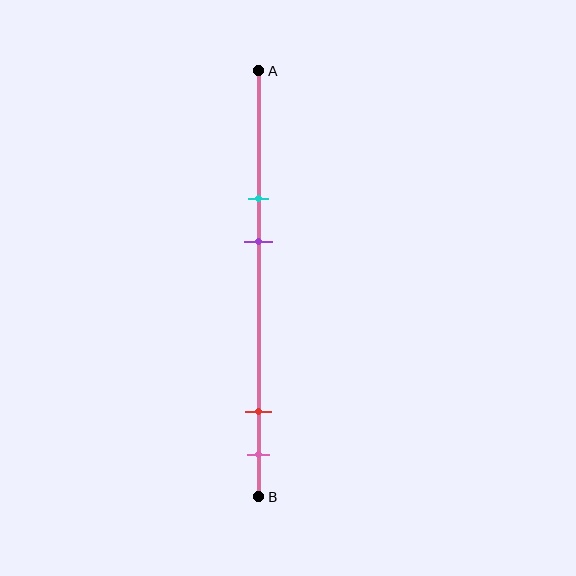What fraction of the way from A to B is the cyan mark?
The cyan mark is approximately 30% (0.3) of the way from A to B.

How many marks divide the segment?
There are 4 marks dividing the segment.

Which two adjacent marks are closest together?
The red and pink marks are the closest adjacent pair.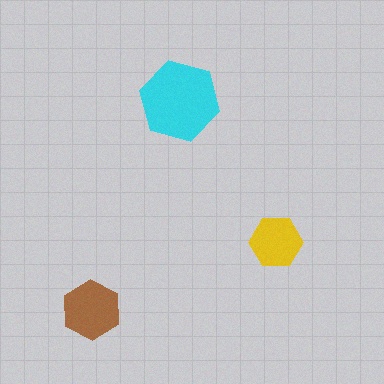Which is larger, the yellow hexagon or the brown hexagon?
The brown one.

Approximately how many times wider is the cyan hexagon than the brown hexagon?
About 1.5 times wider.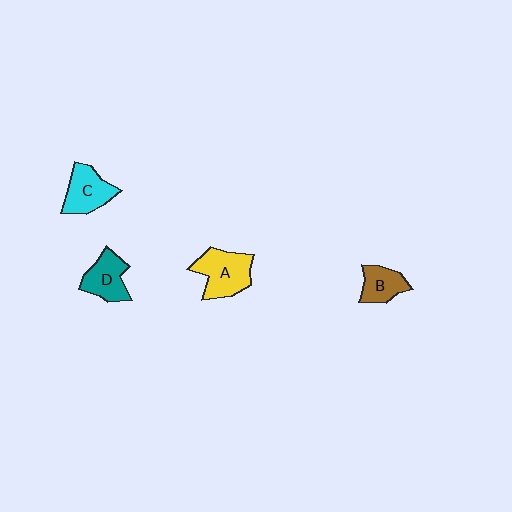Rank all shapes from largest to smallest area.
From largest to smallest: A (yellow), C (cyan), D (teal), B (brown).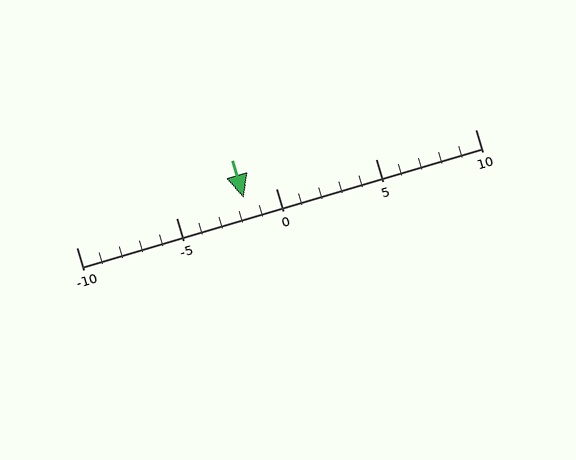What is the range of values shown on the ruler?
The ruler shows values from -10 to 10.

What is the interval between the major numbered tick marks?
The major tick marks are spaced 5 units apart.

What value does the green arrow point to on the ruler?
The green arrow points to approximately -2.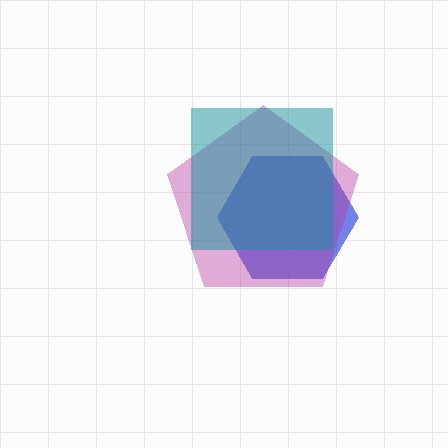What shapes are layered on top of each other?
The layered shapes are: a blue hexagon, a magenta pentagon, a teal square.